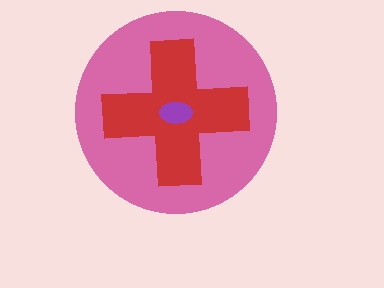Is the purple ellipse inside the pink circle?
Yes.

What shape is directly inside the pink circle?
The red cross.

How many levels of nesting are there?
3.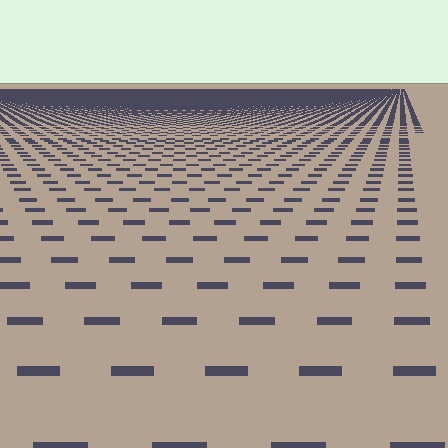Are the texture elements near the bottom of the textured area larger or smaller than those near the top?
Larger. Near the bottom, elements are closer to the viewer and appear at a bigger on-screen size.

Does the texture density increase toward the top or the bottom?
Density increases toward the top.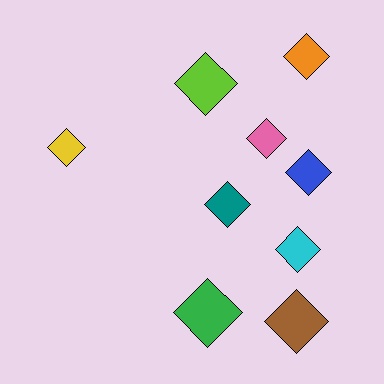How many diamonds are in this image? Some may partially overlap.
There are 9 diamonds.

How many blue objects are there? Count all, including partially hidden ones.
There is 1 blue object.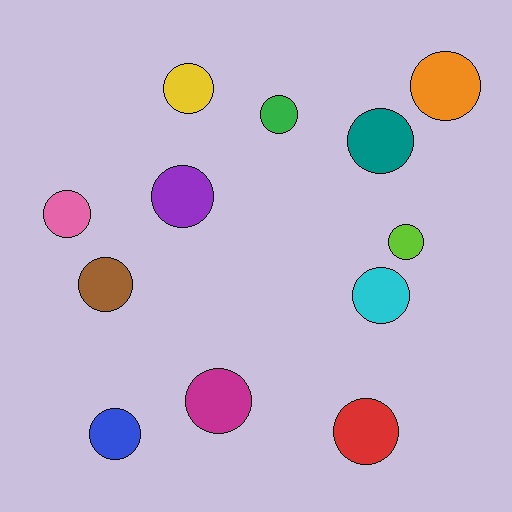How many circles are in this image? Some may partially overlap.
There are 12 circles.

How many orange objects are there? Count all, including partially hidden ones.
There is 1 orange object.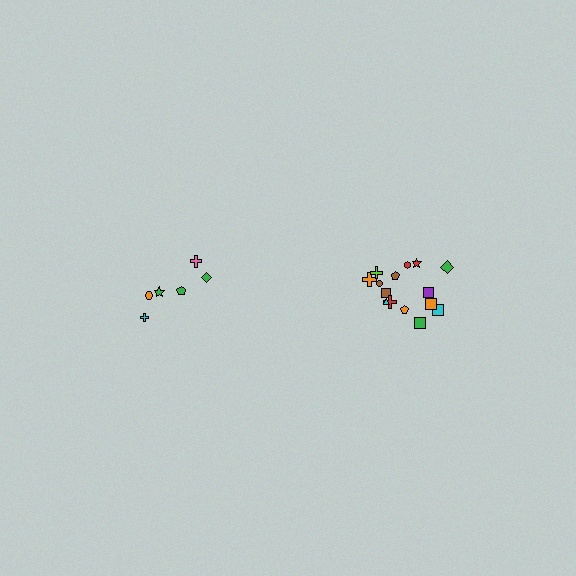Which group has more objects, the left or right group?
The right group.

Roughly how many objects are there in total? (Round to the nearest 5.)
Roughly 20 objects in total.